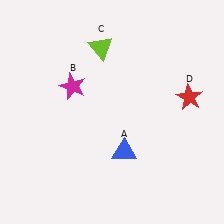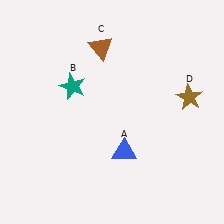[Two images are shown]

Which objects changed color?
B changed from magenta to teal. C changed from lime to brown. D changed from red to brown.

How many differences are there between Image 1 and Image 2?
There are 3 differences between the two images.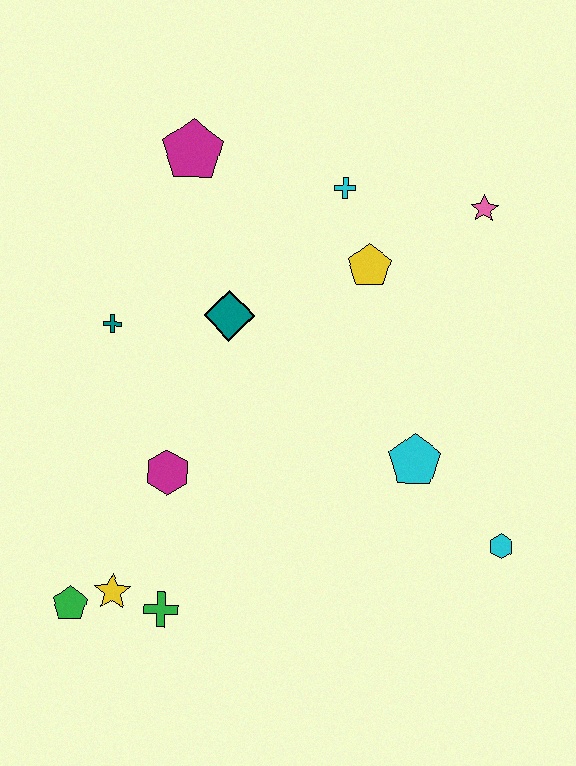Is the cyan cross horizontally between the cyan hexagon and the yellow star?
Yes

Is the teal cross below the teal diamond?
Yes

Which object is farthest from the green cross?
The pink star is farthest from the green cross.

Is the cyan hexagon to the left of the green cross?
No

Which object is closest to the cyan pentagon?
The cyan hexagon is closest to the cyan pentagon.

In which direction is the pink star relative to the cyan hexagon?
The pink star is above the cyan hexagon.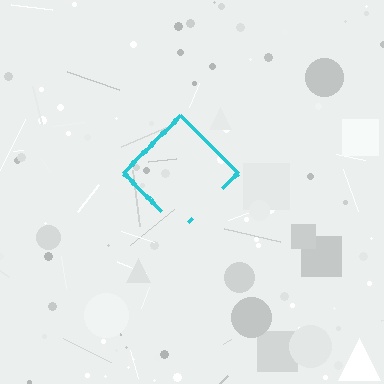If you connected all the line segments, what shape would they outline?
They would outline a diamond.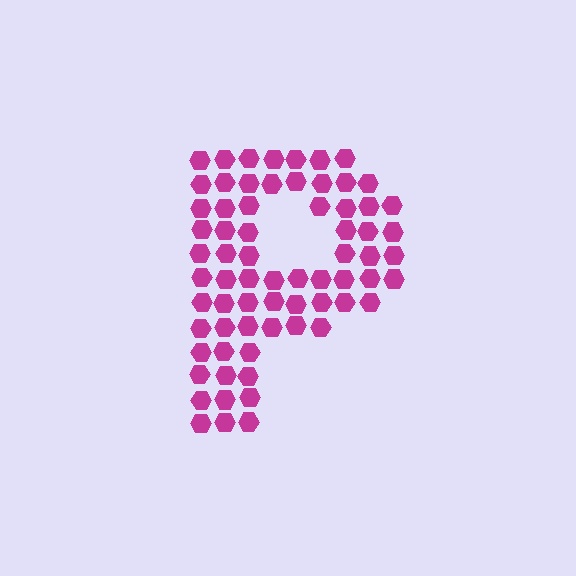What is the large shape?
The large shape is the letter P.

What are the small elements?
The small elements are hexagons.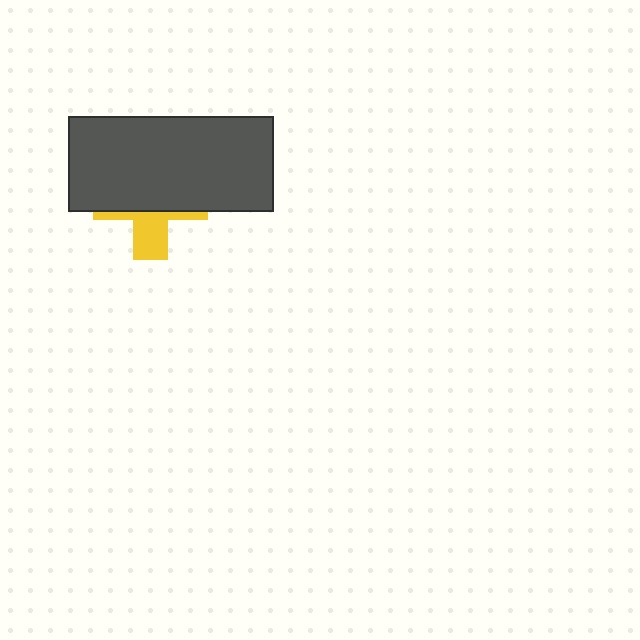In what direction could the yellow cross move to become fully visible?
The yellow cross could move down. That would shift it out from behind the dark gray rectangle entirely.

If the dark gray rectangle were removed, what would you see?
You would see the complete yellow cross.